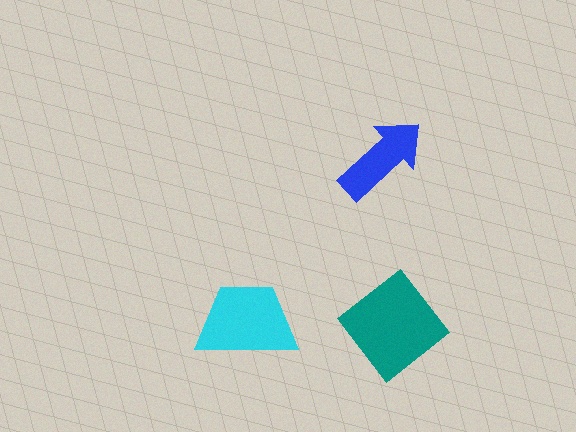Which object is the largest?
The teal diamond.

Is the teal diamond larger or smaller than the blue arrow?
Larger.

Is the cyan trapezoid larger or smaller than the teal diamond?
Smaller.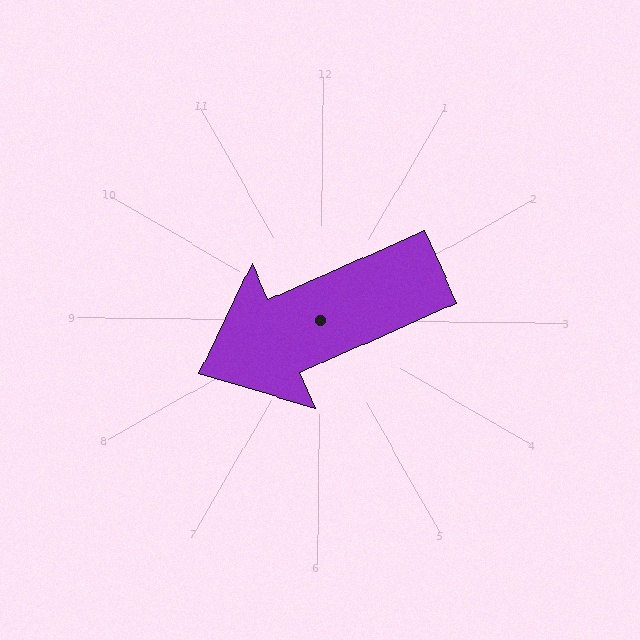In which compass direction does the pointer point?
Southwest.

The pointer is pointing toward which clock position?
Roughly 8 o'clock.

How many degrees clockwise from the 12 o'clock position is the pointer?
Approximately 245 degrees.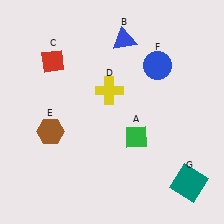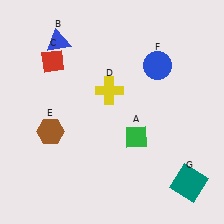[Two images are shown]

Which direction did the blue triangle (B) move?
The blue triangle (B) moved left.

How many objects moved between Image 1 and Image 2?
1 object moved between the two images.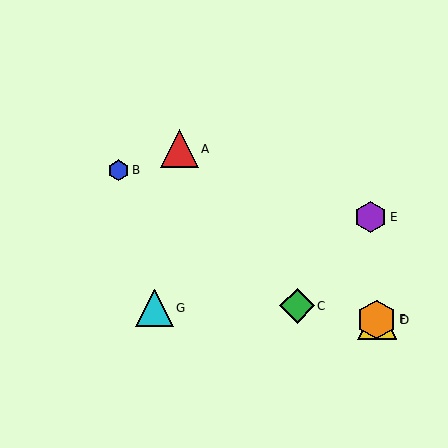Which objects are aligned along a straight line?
Objects A, D, F are aligned along a straight line.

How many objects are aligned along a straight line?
3 objects (A, D, F) are aligned along a straight line.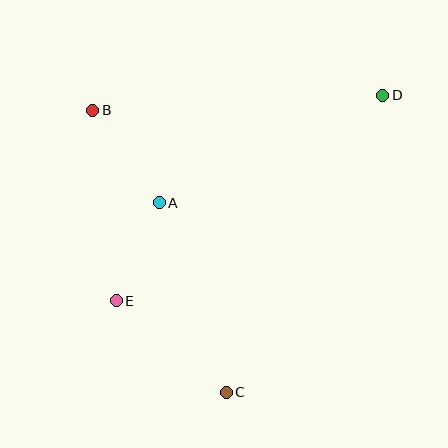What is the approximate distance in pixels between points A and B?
The distance between A and B is approximately 114 pixels.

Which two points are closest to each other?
Points A and E are closest to each other.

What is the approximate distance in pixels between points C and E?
The distance between C and E is approximately 143 pixels.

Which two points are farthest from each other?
Points D and E are farthest from each other.